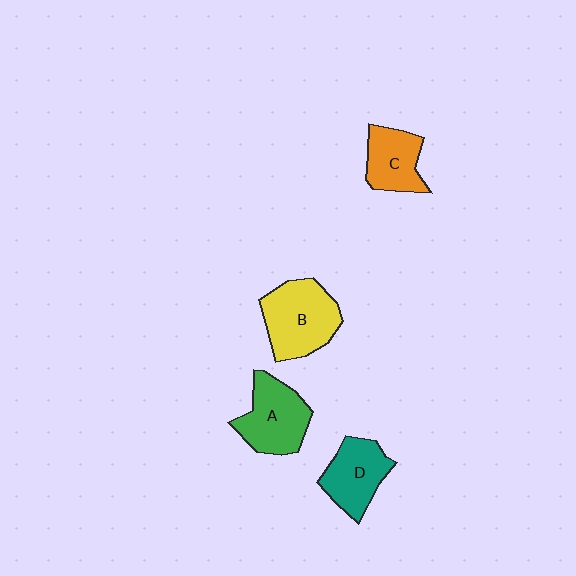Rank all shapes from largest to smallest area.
From largest to smallest: B (yellow), A (green), D (teal), C (orange).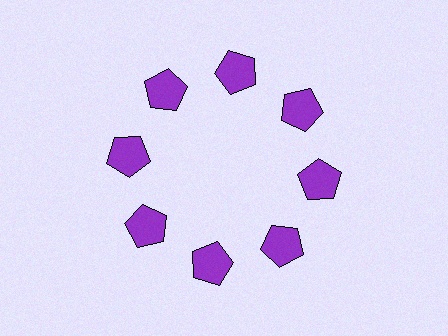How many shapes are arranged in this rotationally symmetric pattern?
There are 8 shapes, arranged in 8 groups of 1.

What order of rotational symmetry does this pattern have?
This pattern has 8-fold rotational symmetry.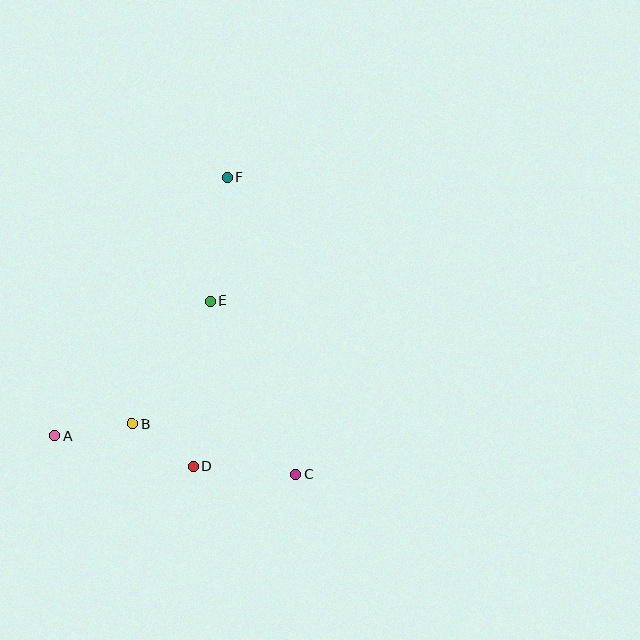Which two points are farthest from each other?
Points A and F are farthest from each other.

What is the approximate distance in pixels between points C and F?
The distance between C and F is approximately 305 pixels.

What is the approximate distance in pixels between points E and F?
The distance between E and F is approximately 124 pixels.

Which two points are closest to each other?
Points B and D are closest to each other.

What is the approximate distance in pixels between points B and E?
The distance between B and E is approximately 146 pixels.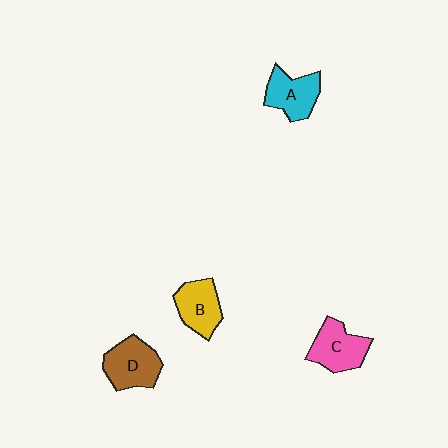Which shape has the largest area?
Shape D (brown).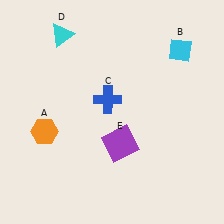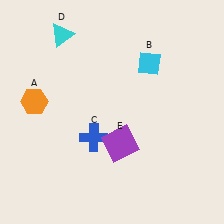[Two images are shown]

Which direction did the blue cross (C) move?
The blue cross (C) moved down.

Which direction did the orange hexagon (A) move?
The orange hexagon (A) moved up.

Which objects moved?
The objects that moved are: the orange hexagon (A), the cyan diamond (B), the blue cross (C).